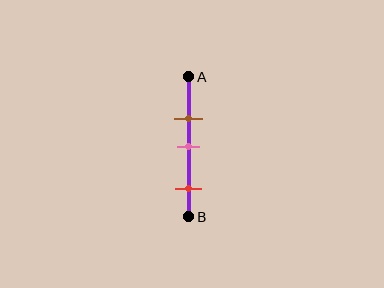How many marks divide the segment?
There are 3 marks dividing the segment.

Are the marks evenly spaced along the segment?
No, the marks are not evenly spaced.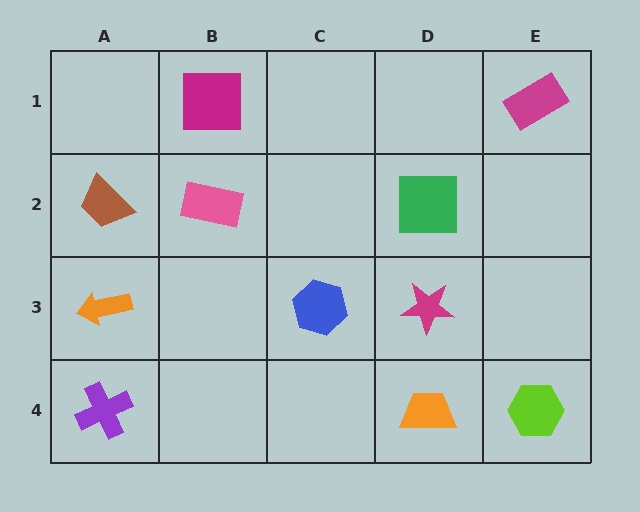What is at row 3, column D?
A magenta star.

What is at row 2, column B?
A pink rectangle.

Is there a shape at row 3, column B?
No, that cell is empty.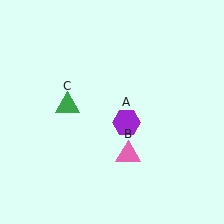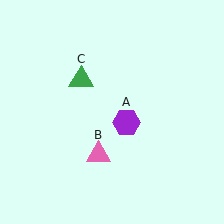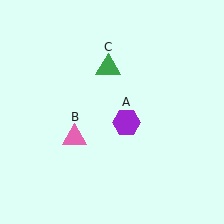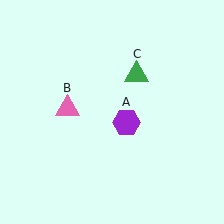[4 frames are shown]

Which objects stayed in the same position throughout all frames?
Purple hexagon (object A) remained stationary.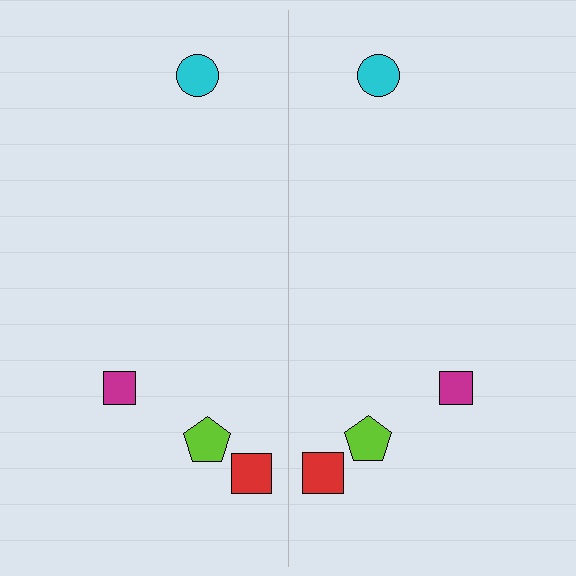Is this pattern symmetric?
Yes, this pattern has bilateral (reflection) symmetry.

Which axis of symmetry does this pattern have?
The pattern has a vertical axis of symmetry running through the center of the image.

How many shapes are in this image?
There are 8 shapes in this image.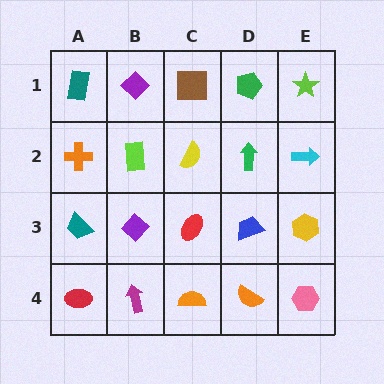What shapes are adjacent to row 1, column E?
A cyan arrow (row 2, column E), a green pentagon (row 1, column D).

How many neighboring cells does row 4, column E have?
2.